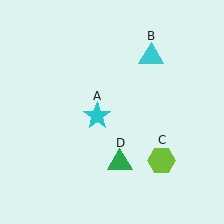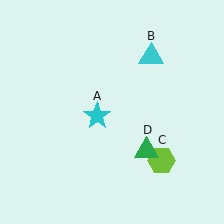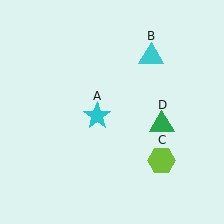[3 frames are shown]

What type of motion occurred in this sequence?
The green triangle (object D) rotated counterclockwise around the center of the scene.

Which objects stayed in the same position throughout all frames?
Cyan star (object A) and cyan triangle (object B) and lime hexagon (object C) remained stationary.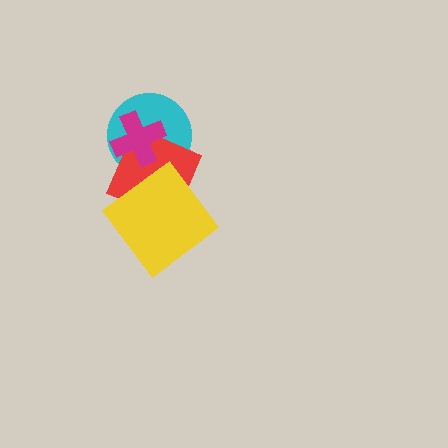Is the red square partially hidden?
Yes, it is partially covered by another shape.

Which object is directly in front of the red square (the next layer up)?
The yellow diamond is directly in front of the red square.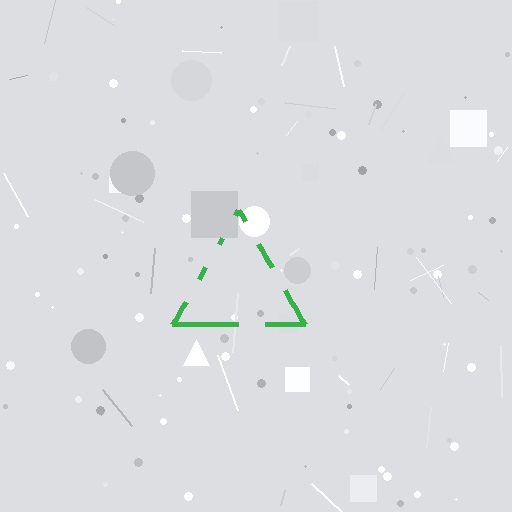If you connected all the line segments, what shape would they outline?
They would outline a triangle.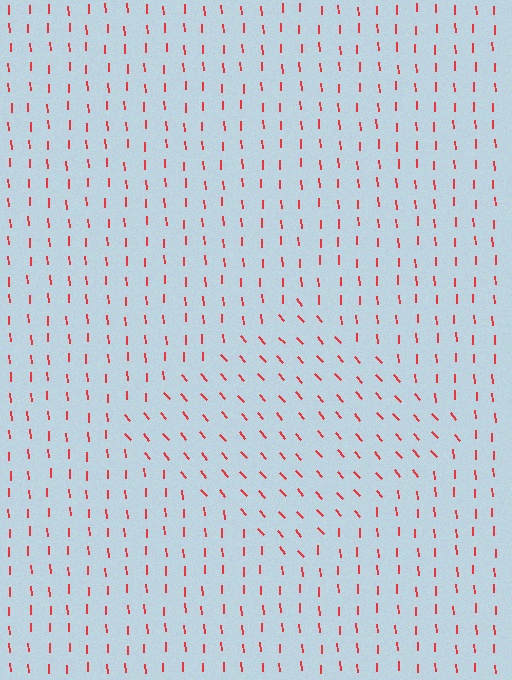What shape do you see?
I see a diamond.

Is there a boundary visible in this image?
Yes, there is a texture boundary formed by a change in line orientation.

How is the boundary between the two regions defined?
The boundary is defined purely by a change in line orientation (approximately 38 degrees difference). All lines are the same color and thickness.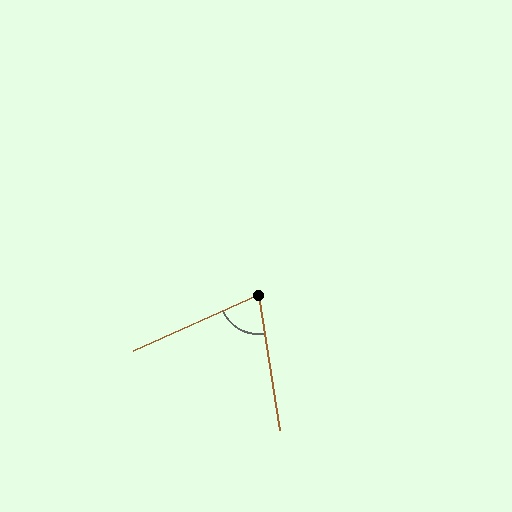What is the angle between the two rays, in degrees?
Approximately 75 degrees.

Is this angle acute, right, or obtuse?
It is acute.